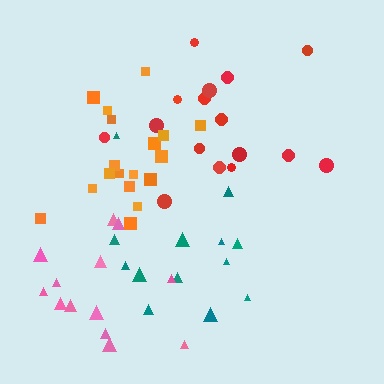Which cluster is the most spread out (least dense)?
Pink.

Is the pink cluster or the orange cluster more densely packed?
Orange.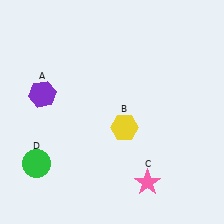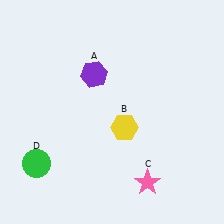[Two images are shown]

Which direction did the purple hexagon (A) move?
The purple hexagon (A) moved right.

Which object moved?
The purple hexagon (A) moved right.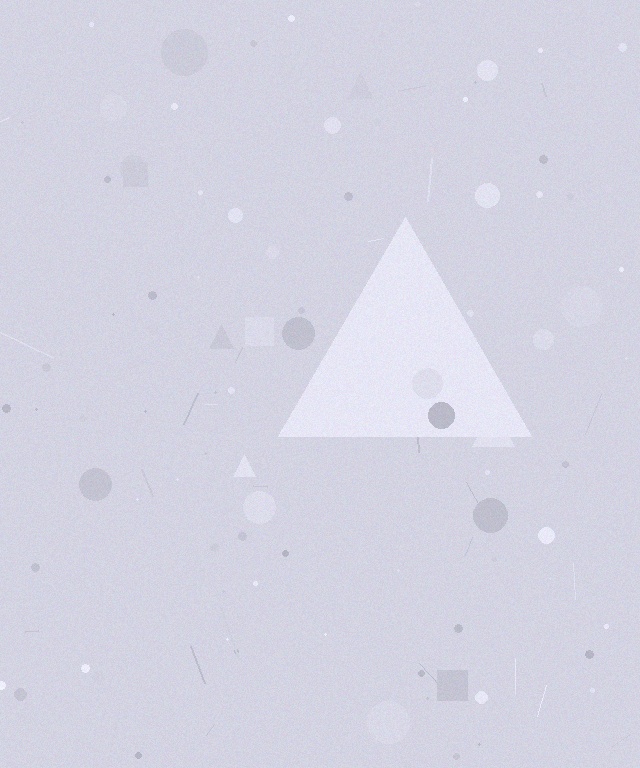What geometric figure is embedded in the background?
A triangle is embedded in the background.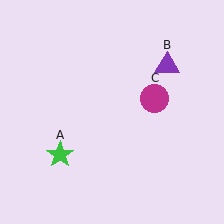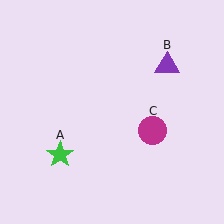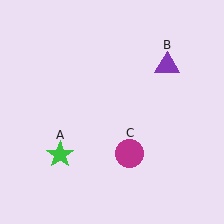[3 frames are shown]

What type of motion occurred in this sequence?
The magenta circle (object C) rotated clockwise around the center of the scene.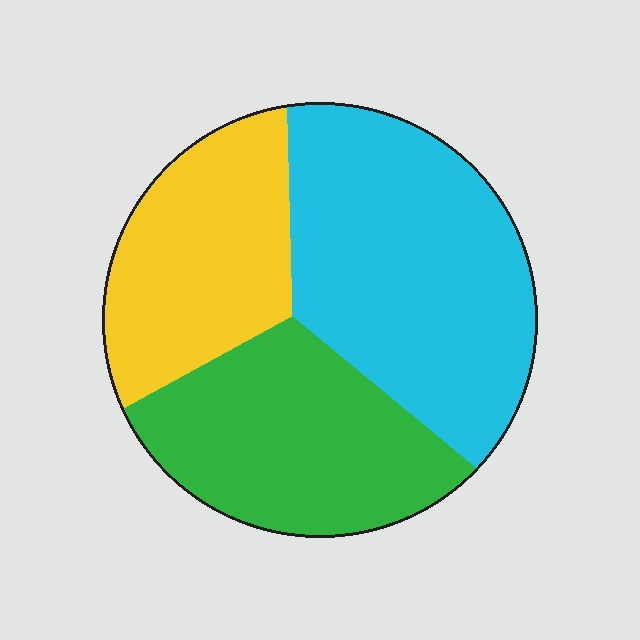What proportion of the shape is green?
Green takes up about one third (1/3) of the shape.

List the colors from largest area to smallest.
From largest to smallest: cyan, green, yellow.